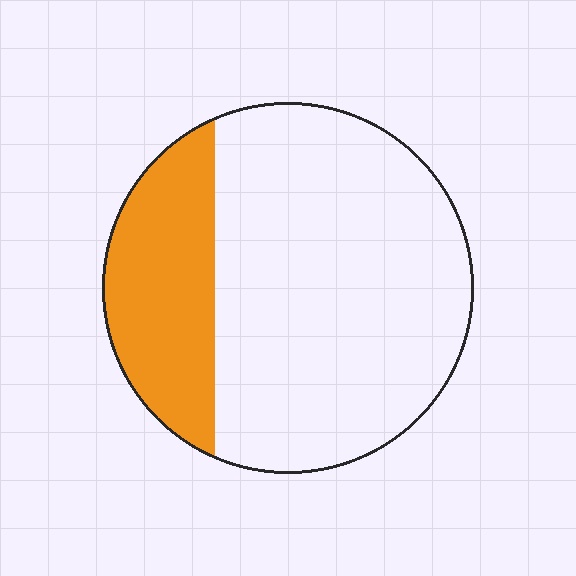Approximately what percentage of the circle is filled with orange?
Approximately 25%.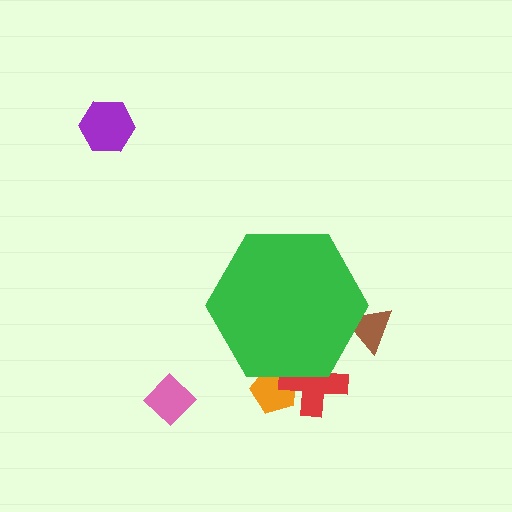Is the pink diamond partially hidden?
No, the pink diamond is fully visible.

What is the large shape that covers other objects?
A green hexagon.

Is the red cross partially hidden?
Yes, the red cross is partially hidden behind the green hexagon.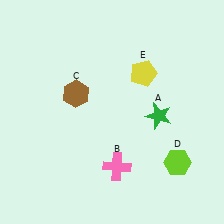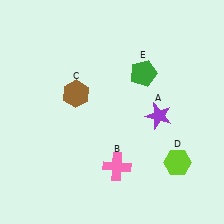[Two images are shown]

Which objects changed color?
A changed from green to purple. E changed from yellow to green.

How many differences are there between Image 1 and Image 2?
There are 2 differences between the two images.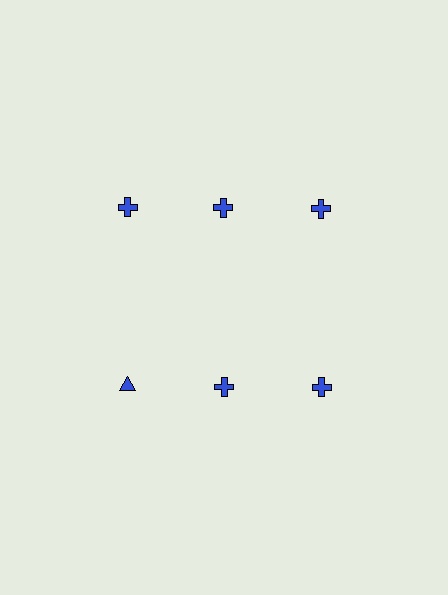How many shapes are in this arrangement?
There are 6 shapes arranged in a grid pattern.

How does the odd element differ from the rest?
It has a different shape: triangle instead of cross.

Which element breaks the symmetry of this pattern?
The blue triangle in the second row, leftmost column breaks the symmetry. All other shapes are blue crosses.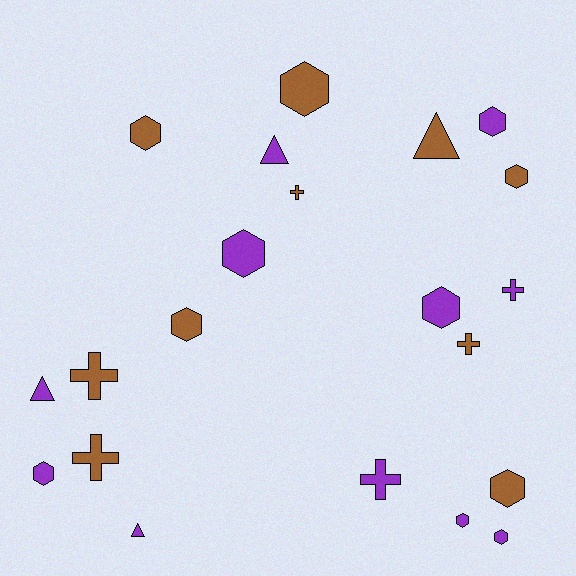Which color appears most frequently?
Purple, with 11 objects.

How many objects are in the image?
There are 21 objects.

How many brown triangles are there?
There is 1 brown triangle.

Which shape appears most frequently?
Hexagon, with 11 objects.